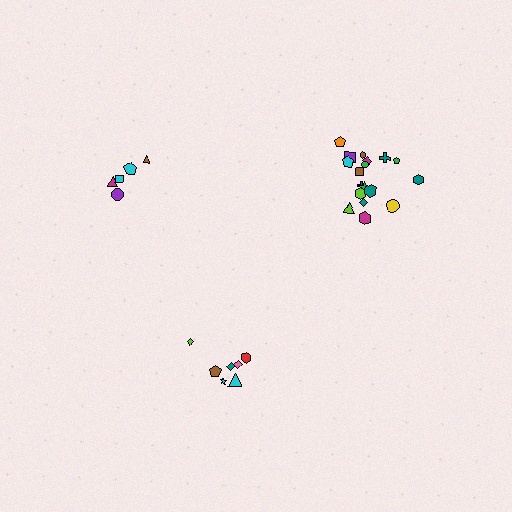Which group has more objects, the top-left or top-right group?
The top-right group.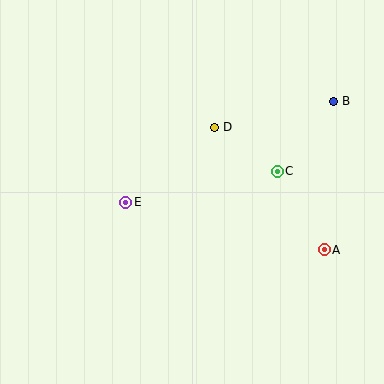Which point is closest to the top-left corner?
Point E is closest to the top-left corner.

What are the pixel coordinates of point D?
Point D is at (215, 127).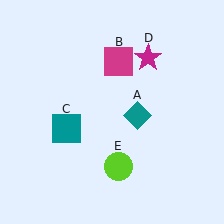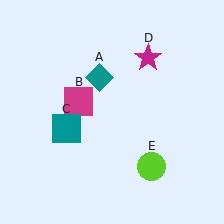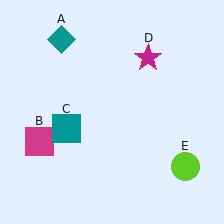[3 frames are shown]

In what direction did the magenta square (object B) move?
The magenta square (object B) moved down and to the left.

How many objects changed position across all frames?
3 objects changed position: teal diamond (object A), magenta square (object B), lime circle (object E).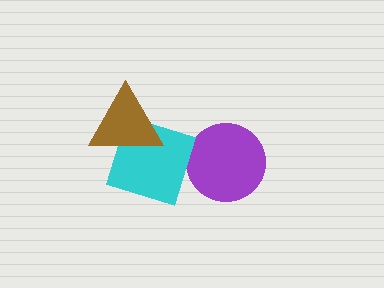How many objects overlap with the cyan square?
1 object overlaps with the cyan square.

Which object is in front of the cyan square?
The brown triangle is in front of the cyan square.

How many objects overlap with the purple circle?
0 objects overlap with the purple circle.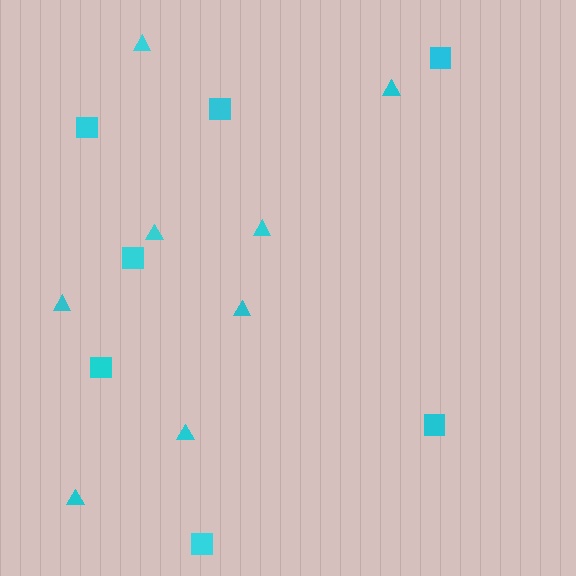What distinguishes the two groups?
There are 2 groups: one group of squares (7) and one group of triangles (8).